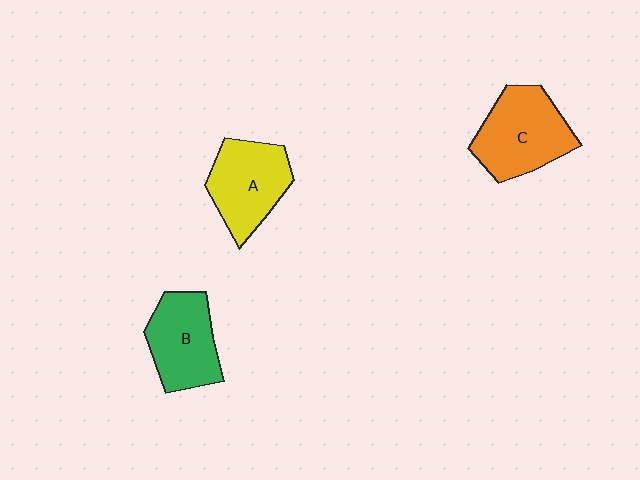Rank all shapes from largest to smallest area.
From largest to smallest: C (orange), A (yellow), B (green).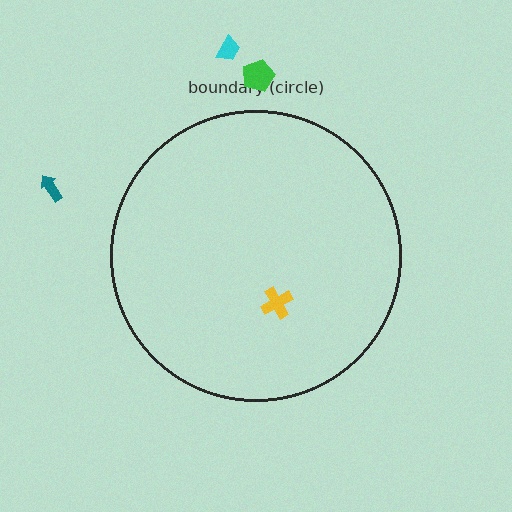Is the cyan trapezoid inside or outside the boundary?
Outside.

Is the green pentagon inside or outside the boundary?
Outside.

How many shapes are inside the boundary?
1 inside, 3 outside.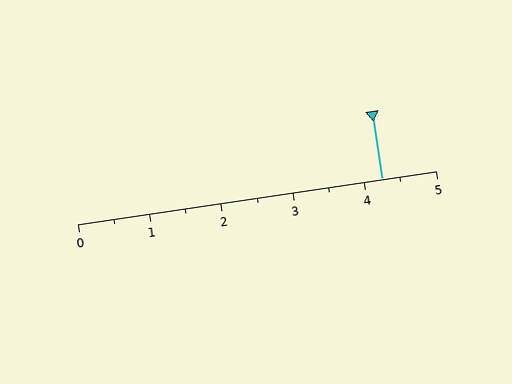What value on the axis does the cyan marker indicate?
The marker indicates approximately 4.2.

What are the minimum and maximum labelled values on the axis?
The axis runs from 0 to 5.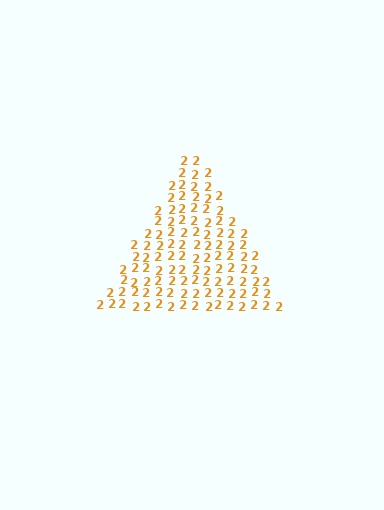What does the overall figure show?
The overall figure shows a triangle.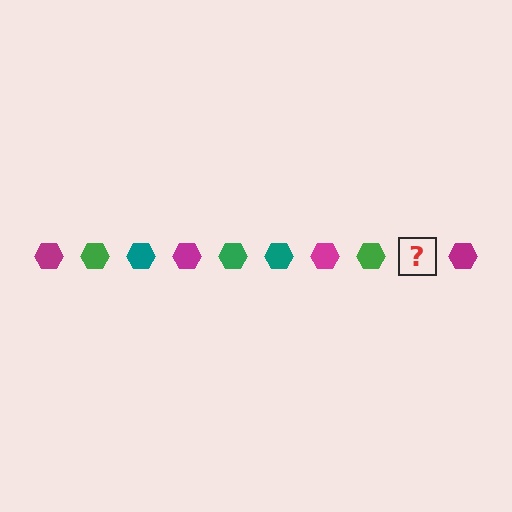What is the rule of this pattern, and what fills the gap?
The rule is that the pattern cycles through magenta, green, teal hexagons. The gap should be filled with a teal hexagon.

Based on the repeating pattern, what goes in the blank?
The blank should be a teal hexagon.